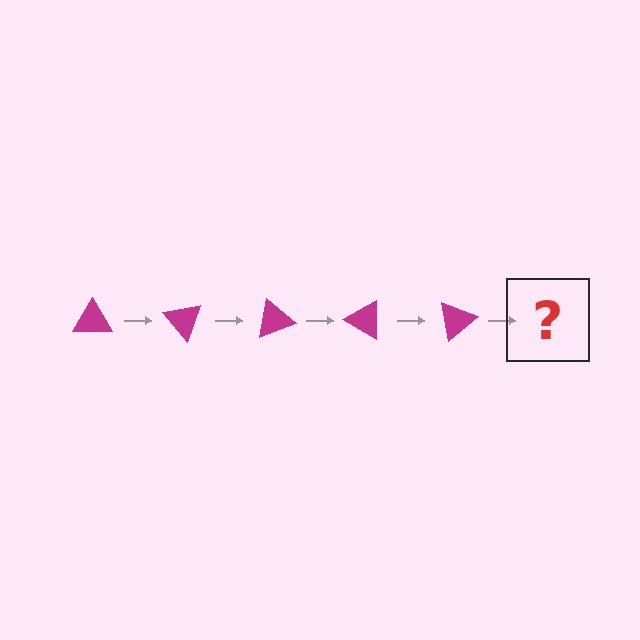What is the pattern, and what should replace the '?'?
The pattern is that the triangle rotates 50 degrees each step. The '?' should be a magenta triangle rotated 250 degrees.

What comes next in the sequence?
The next element should be a magenta triangle rotated 250 degrees.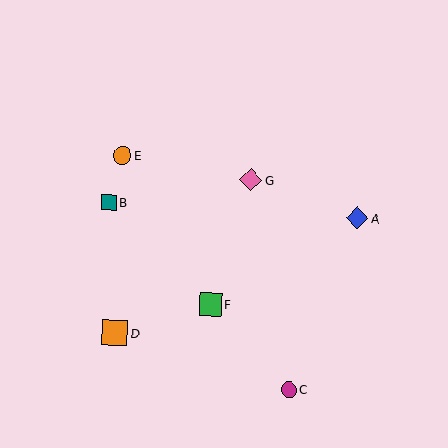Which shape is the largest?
The orange square (labeled D) is the largest.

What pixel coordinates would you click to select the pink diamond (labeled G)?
Click at (251, 180) to select the pink diamond G.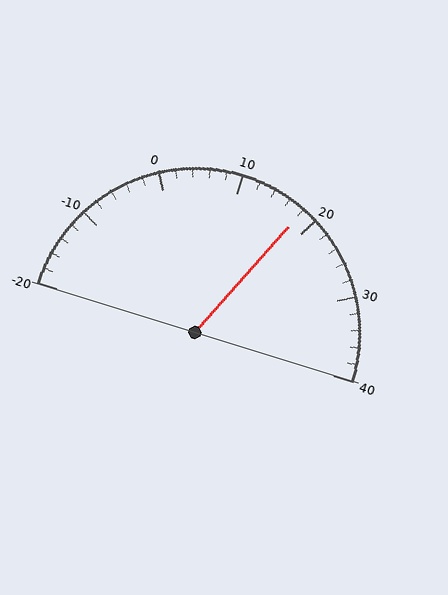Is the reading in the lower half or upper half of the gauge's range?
The reading is in the upper half of the range (-20 to 40).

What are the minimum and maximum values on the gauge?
The gauge ranges from -20 to 40.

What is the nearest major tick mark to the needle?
The nearest major tick mark is 20.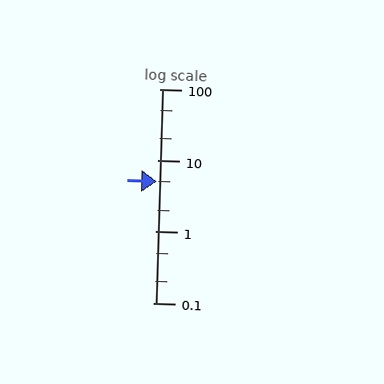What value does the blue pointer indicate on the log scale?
The pointer indicates approximately 5.1.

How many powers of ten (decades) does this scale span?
The scale spans 3 decades, from 0.1 to 100.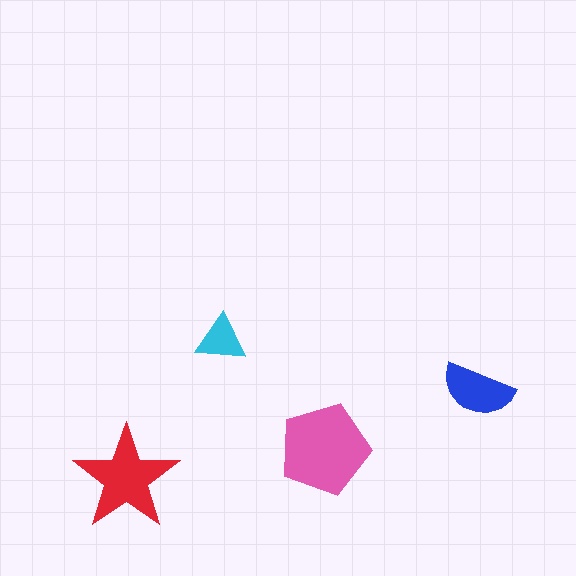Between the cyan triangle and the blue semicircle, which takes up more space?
The blue semicircle.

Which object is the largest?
The pink pentagon.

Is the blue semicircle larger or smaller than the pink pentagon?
Smaller.